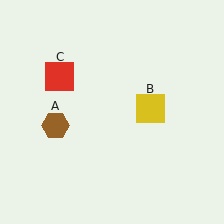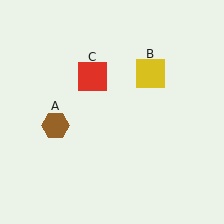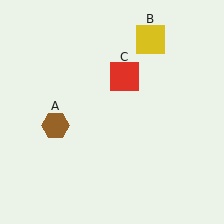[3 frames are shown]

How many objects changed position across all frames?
2 objects changed position: yellow square (object B), red square (object C).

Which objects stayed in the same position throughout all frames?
Brown hexagon (object A) remained stationary.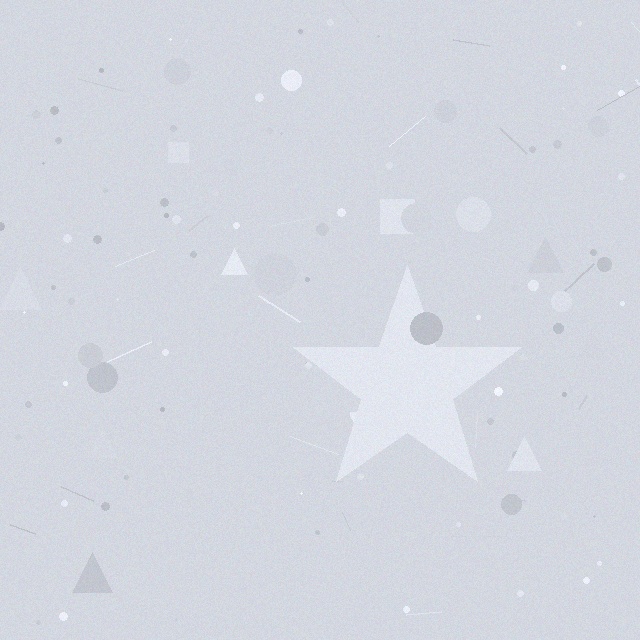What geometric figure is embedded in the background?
A star is embedded in the background.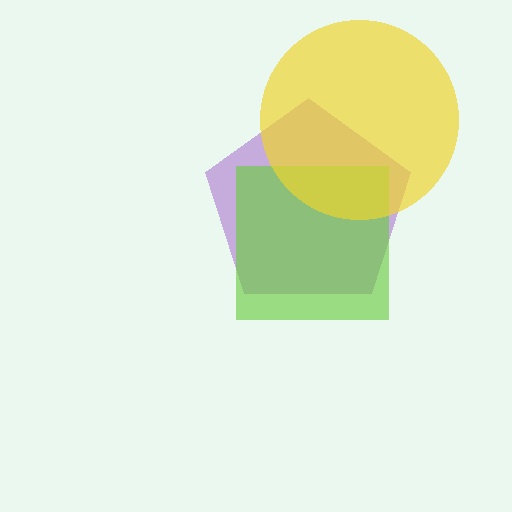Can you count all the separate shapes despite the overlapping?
Yes, there are 3 separate shapes.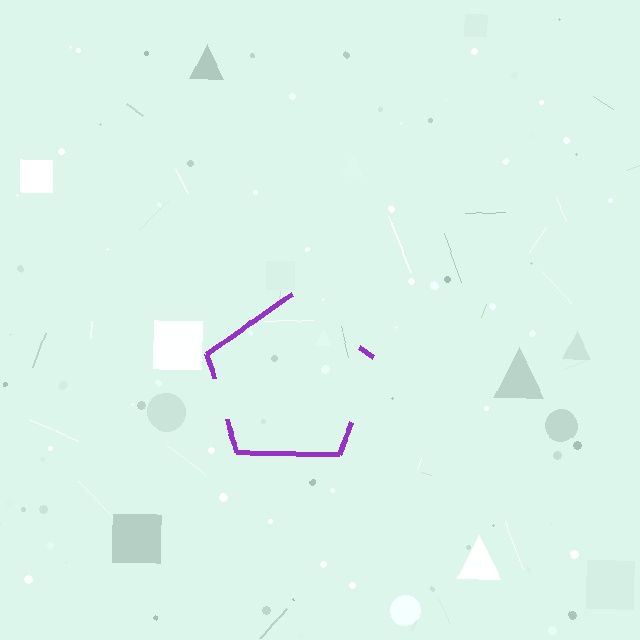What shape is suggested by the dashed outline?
The dashed outline suggests a pentagon.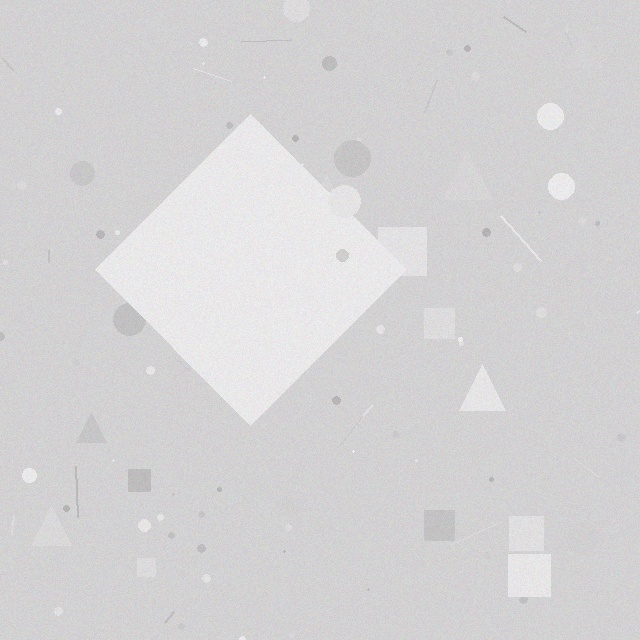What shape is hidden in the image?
A diamond is hidden in the image.